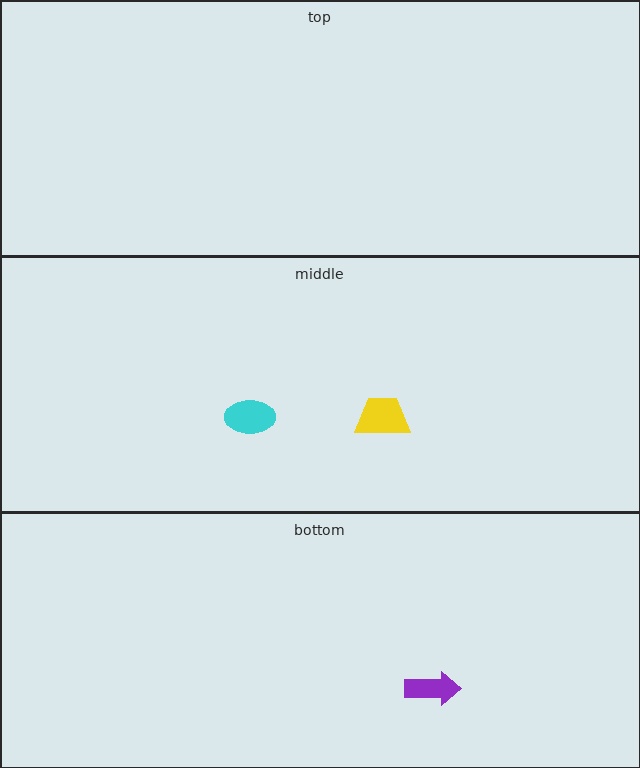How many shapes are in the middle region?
2.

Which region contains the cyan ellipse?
The middle region.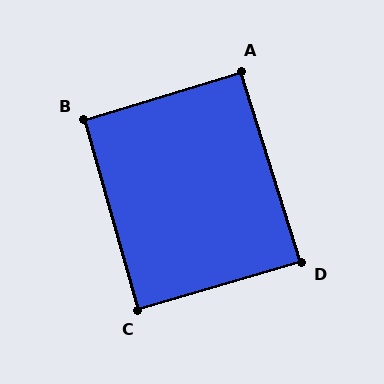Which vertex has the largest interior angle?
B, at approximately 91 degrees.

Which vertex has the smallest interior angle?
D, at approximately 89 degrees.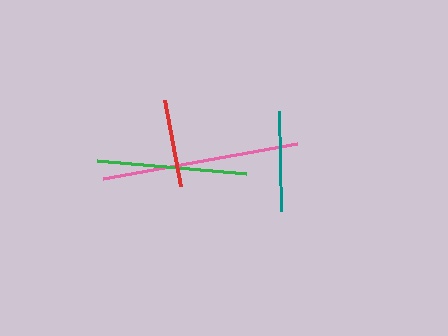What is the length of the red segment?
The red segment is approximately 88 pixels long.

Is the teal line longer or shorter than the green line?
The green line is longer than the teal line.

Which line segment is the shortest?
The red line is the shortest at approximately 88 pixels.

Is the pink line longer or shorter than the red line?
The pink line is longer than the red line.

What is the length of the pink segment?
The pink segment is approximately 197 pixels long.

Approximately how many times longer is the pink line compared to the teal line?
The pink line is approximately 2.0 times the length of the teal line.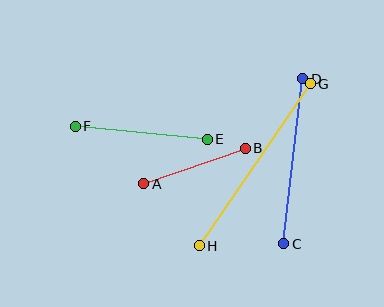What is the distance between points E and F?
The distance is approximately 133 pixels.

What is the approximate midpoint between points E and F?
The midpoint is at approximately (141, 133) pixels.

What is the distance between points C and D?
The distance is approximately 166 pixels.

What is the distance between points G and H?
The distance is approximately 196 pixels.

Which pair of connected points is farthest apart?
Points G and H are farthest apart.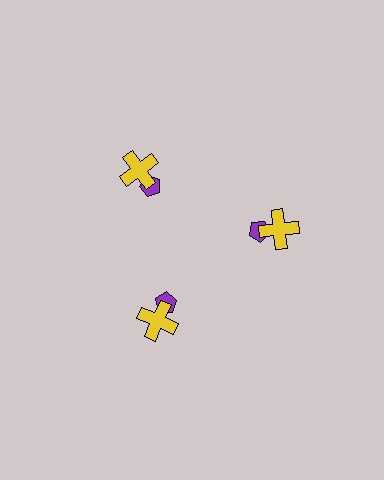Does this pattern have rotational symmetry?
Yes, this pattern has 3-fold rotational symmetry. It looks the same after rotating 120 degrees around the center.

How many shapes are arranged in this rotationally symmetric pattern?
There are 6 shapes, arranged in 3 groups of 2.